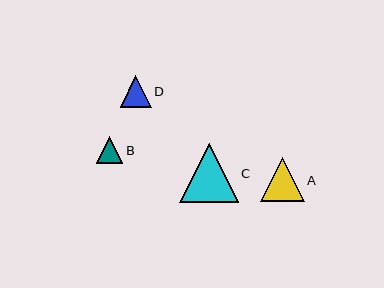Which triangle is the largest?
Triangle C is the largest with a size of approximately 59 pixels.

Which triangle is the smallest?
Triangle B is the smallest with a size of approximately 26 pixels.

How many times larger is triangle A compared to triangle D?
Triangle A is approximately 1.4 times the size of triangle D.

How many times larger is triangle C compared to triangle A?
Triangle C is approximately 1.3 times the size of triangle A.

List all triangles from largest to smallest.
From largest to smallest: C, A, D, B.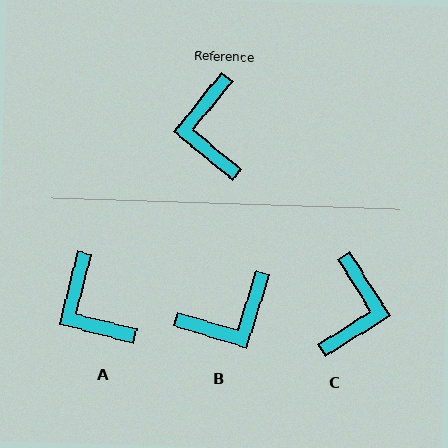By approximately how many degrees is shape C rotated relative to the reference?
Approximately 162 degrees counter-clockwise.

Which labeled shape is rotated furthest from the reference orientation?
C, about 162 degrees away.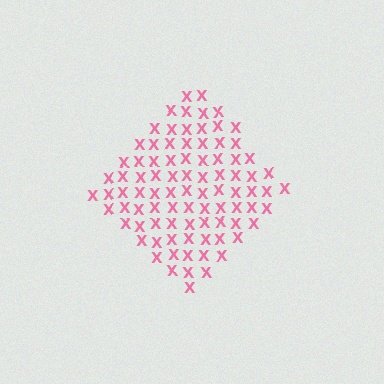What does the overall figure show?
The overall figure shows a diamond.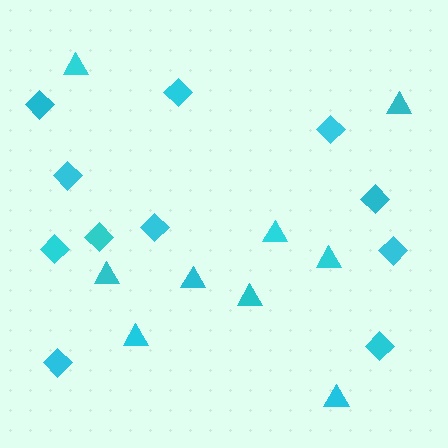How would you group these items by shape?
There are 2 groups: one group of triangles (9) and one group of diamonds (11).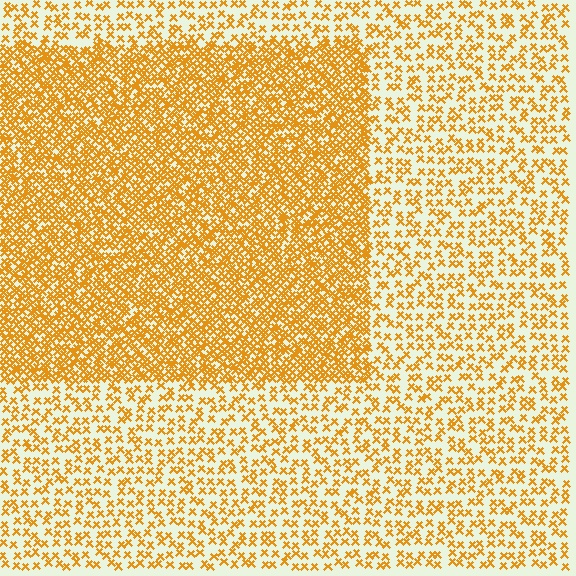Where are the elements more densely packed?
The elements are more densely packed inside the rectangle boundary.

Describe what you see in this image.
The image contains small orange elements arranged at two different densities. A rectangle-shaped region is visible where the elements are more densely packed than the surrounding area.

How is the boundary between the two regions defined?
The boundary is defined by a change in element density (approximately 2.5x ratio). All elements are the same color, size, and shape.